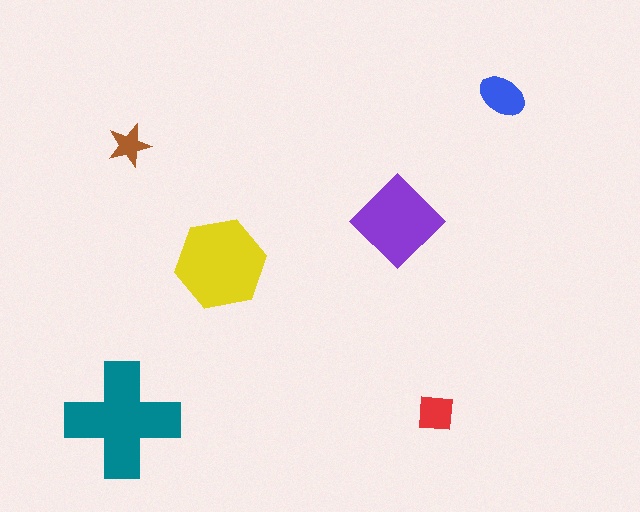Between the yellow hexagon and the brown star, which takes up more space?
The yellow hexagon.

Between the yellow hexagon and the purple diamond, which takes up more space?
The yellow hexagon.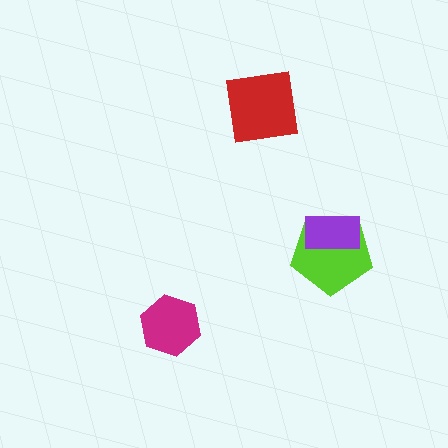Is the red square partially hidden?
No, no other shape covers it.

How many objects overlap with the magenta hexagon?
0 objects overlap with the magenta hexagon.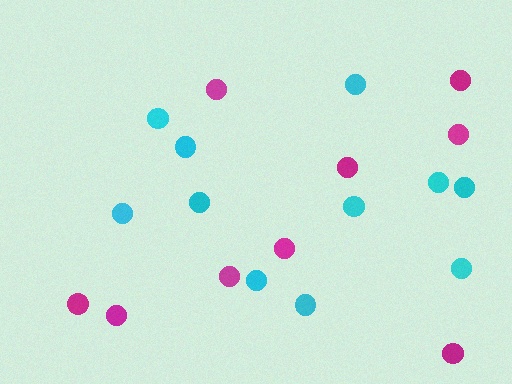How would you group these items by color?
There are 2 groups: one group of magenta circles (9) and one group of cyan circles (11).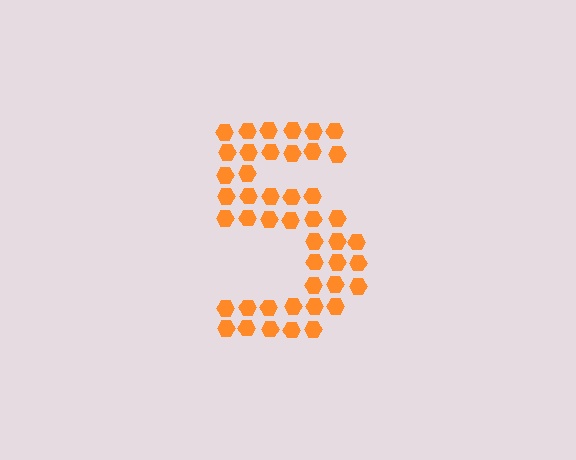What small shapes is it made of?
It is made of small hexagons.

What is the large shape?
The large shape is the digit 5.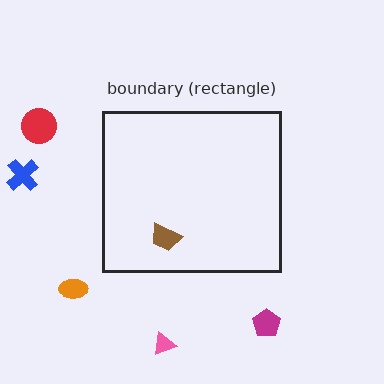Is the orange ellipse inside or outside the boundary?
Outside.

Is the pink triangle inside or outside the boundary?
Outside.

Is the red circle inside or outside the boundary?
Outside.